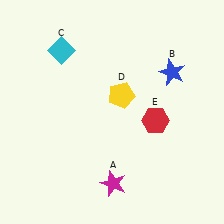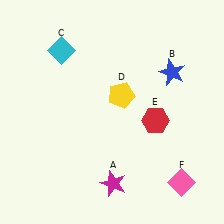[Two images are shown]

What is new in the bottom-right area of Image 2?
A pink diamond (F) was added in the bottom-right area of Image 2.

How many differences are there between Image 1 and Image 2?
There is 1 difference between the two images.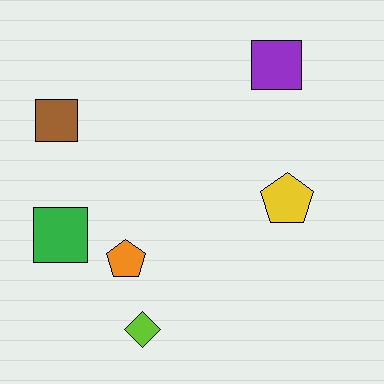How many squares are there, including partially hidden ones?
There are 3 squares.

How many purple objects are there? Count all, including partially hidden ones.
There is 1 purple object.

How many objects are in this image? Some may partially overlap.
There are 6 objects.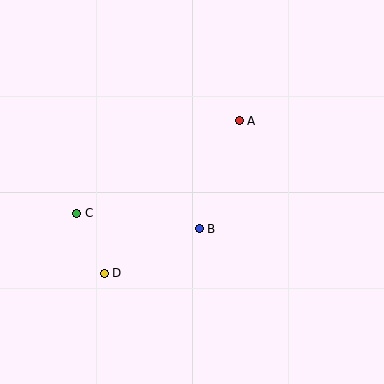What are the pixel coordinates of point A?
Point A is at (239, 121).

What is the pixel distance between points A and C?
The distance between A and C is 187 pixels.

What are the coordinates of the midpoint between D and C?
The midpoint between D and C is at (91, 243).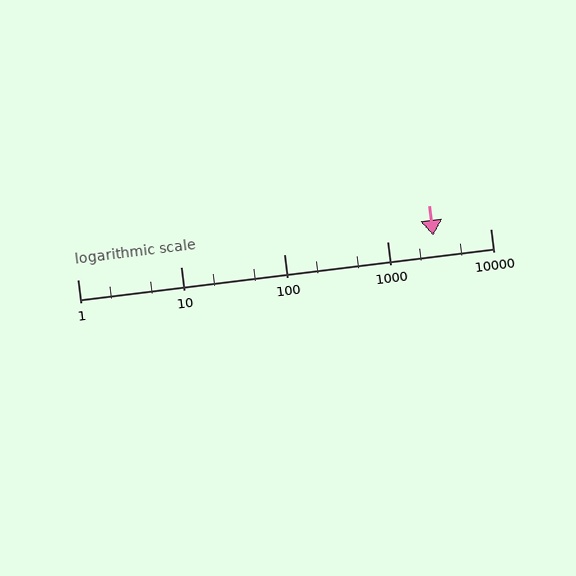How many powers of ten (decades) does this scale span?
The scale spans 4 decades, from 1 to 10000.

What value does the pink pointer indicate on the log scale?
The pointer indicates approximately 2800.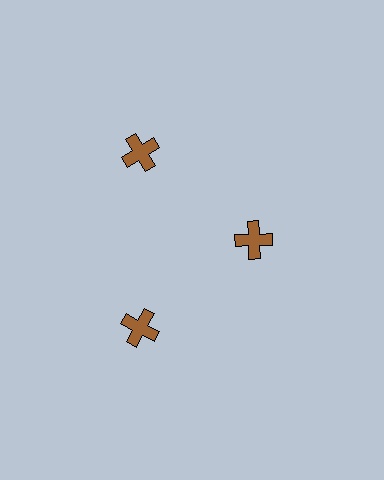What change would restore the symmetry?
The symmetry would be restored by moving it outward, back onto the ring so that all 3 crosses sit at equal angles and equal distance from the center.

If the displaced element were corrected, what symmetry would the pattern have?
It would have 3-fold rotational symmetry — the pattern would map onto itself every 120 degrees.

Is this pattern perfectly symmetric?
No. The 3 brown crosses are arranged in a ring, but one element near the 3 o'clock position is pulled inward toward the center, breaking the 3-fold rotational symmetry.